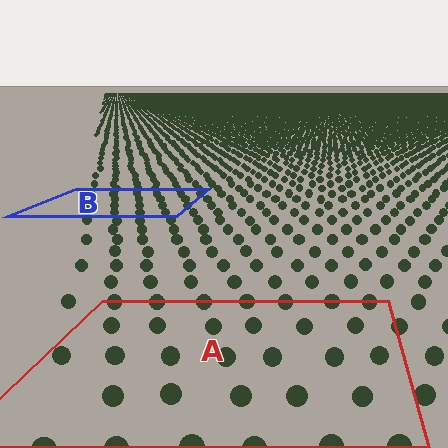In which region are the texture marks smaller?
The texture marks are smaller in region B, because it is farther away.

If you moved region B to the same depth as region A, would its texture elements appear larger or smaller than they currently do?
They would appear larger. At a closer depth, the same texture elements are projected at a bigger on-screen size.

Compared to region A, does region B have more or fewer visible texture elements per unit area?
Region B has more texture elements per unit area — they are packed more densely because it is farther away.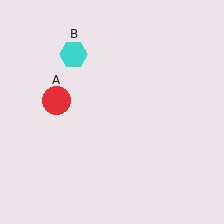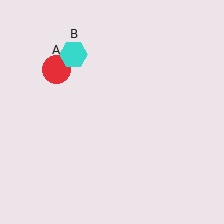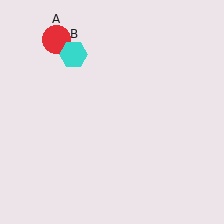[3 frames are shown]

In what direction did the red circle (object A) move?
The red circle (object A) moved up.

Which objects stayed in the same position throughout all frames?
Cyan hexagon (object B) remained stationary.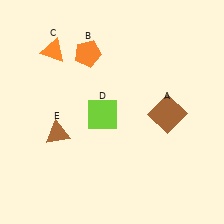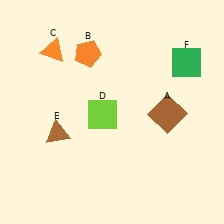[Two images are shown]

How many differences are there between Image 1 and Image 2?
There is 1 difference between the two images.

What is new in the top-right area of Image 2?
A green square (F) was added in the top-right area of Image 2.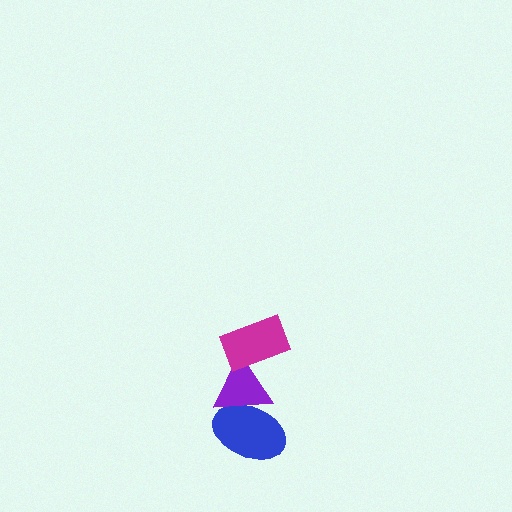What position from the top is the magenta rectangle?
The magenta rectangle is 1st from the top.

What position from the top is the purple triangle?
The purple triangle is 2nd from the top.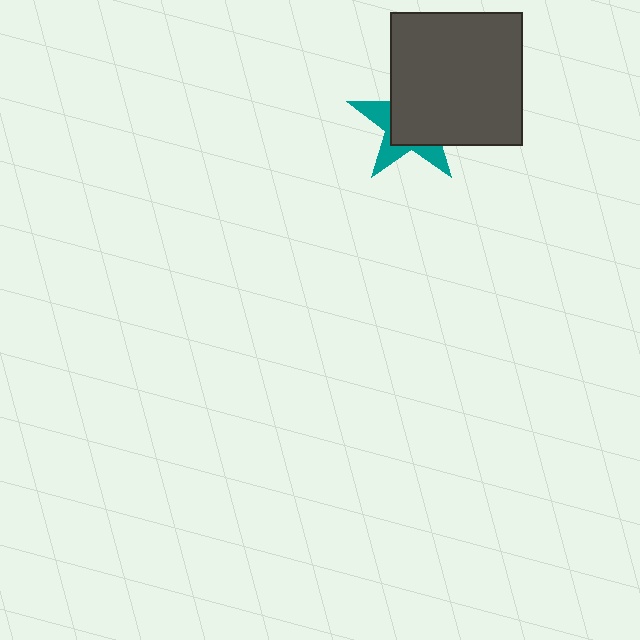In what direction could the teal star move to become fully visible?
The teal star could move toward the lower-left. That would shift it out from behind the dark gray square entirely.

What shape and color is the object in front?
The object in front is a dark gray square.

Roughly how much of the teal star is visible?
A small part of it is visible (roughly 36%).